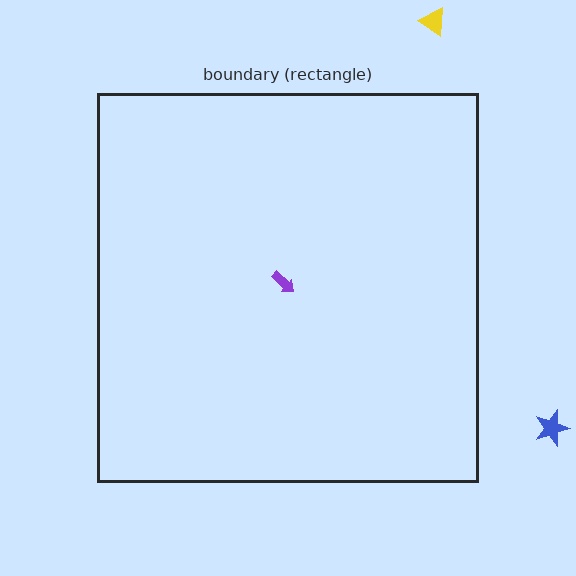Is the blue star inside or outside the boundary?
Outside.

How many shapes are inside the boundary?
1 inside, 2 outside.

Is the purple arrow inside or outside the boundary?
Inside.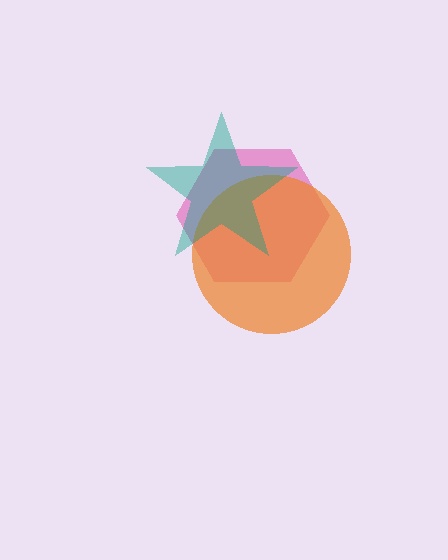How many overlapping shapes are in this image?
There are 3 overlapping shapes in the image.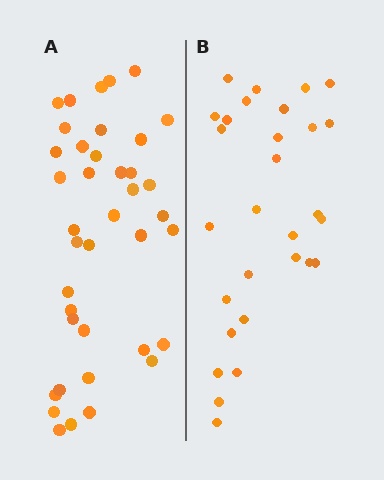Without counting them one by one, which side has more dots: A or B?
Region A (the left region) has more dots.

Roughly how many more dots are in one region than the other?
Region A has roughly 10 or so more dots than region B.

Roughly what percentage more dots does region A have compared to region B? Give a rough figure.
About 35% more.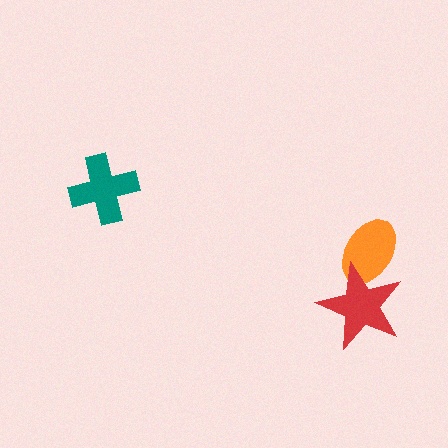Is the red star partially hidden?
No, no other shape covers it.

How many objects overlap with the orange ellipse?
1 object overlaps with the orange ellipse.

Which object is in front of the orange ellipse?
The red star is in front of the orange ellipse.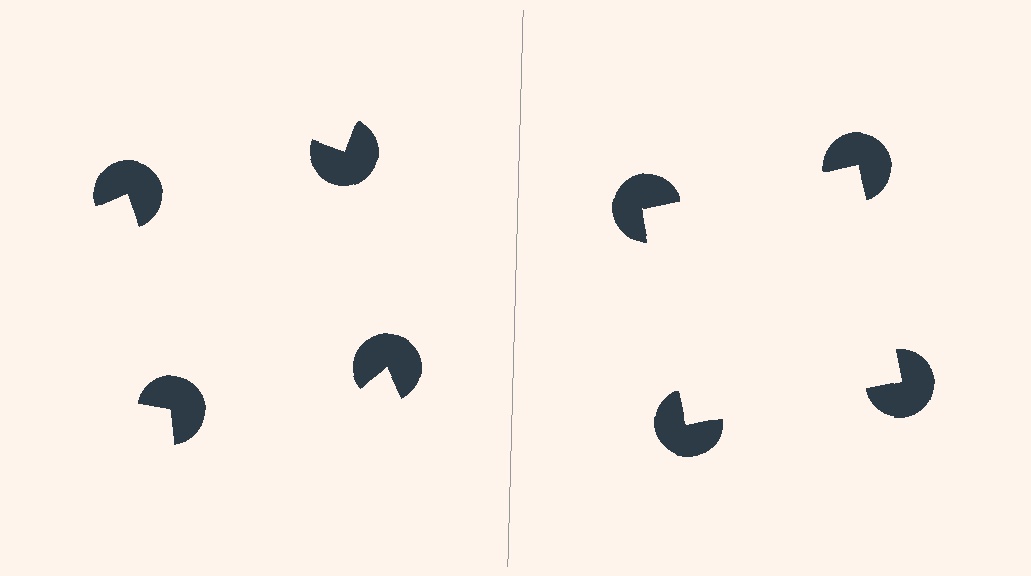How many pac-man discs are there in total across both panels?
8 — 4 on each side.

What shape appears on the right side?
An illusory square.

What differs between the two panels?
The pac-man discs are positioned identically on both sides; only the wedge orientations differ. On the right they align to a square; on the left they are misaligned.